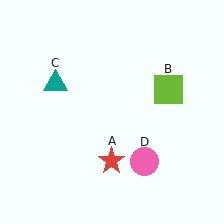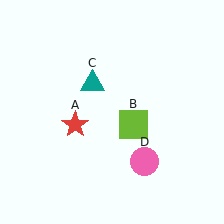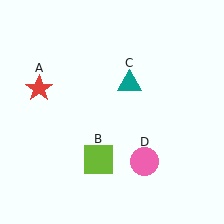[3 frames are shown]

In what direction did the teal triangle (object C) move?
The teal triangle (object C) moved right.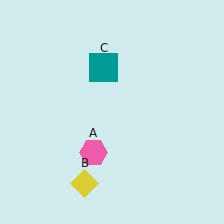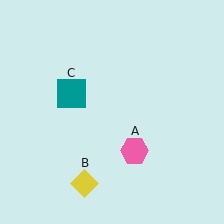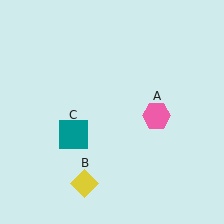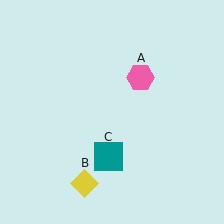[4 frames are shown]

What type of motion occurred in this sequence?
The pink hexagon (object A), teal square (object C) rotated counterclockwise around the center of the scene.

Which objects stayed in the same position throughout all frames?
Yellow diamond (object B) remained stationary.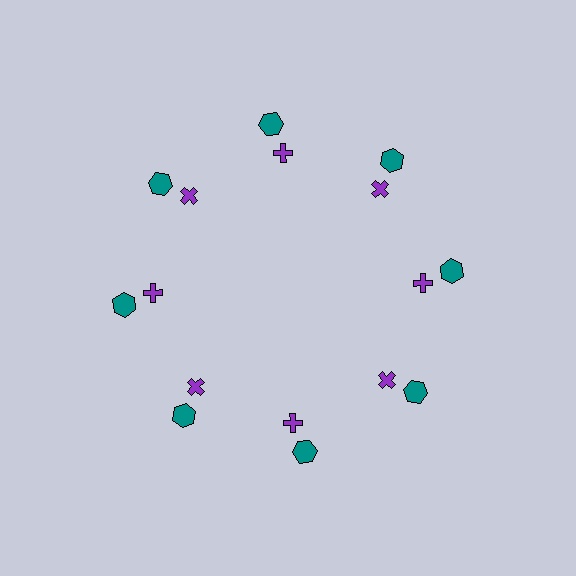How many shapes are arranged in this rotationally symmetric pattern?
There are 16 shapes, arranged in 8 groups of 2.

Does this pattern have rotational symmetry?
Yes, this pattern has 8-fold rotational symmetry. It looks the same after rotating 45 degrees around the center.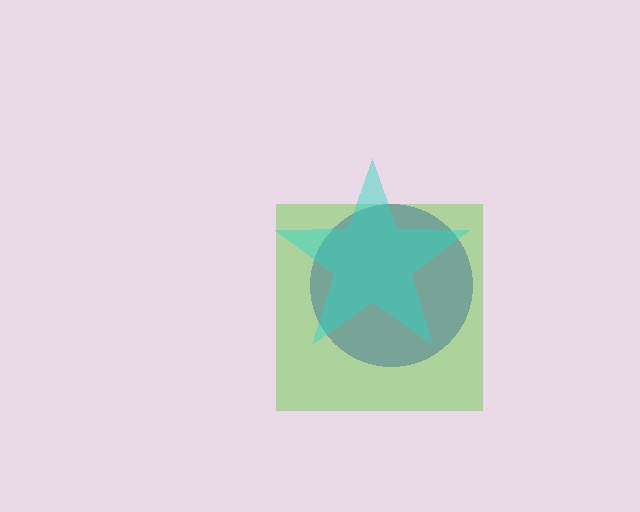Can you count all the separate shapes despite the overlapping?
Yes, there are 3 separate shapes.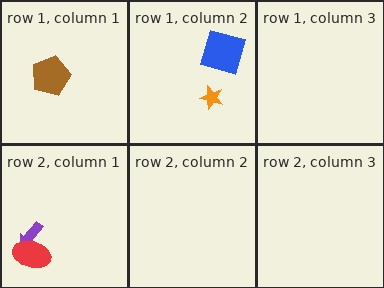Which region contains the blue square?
The row 1, column 2 region.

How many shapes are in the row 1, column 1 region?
1.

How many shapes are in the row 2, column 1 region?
2.